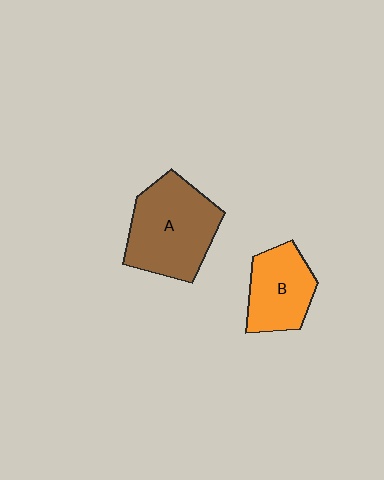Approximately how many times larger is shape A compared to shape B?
Approximately 1.5 times.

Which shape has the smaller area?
Shape B (orange).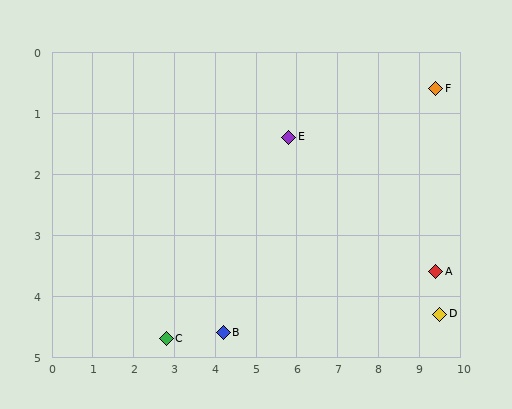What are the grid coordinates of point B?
Point B is at approximately (4.2, 4.6).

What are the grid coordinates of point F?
Point F is at approximately (9.4, 0.6).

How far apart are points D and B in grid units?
Points D and B are about 5.3 grid units apart.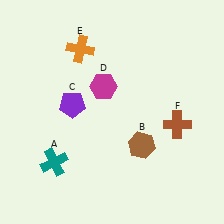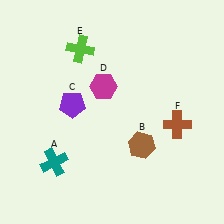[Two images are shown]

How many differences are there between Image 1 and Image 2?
There is 1 difference between the two images.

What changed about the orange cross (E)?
In Image 1, E is orange. In Image 2, it changed to lime.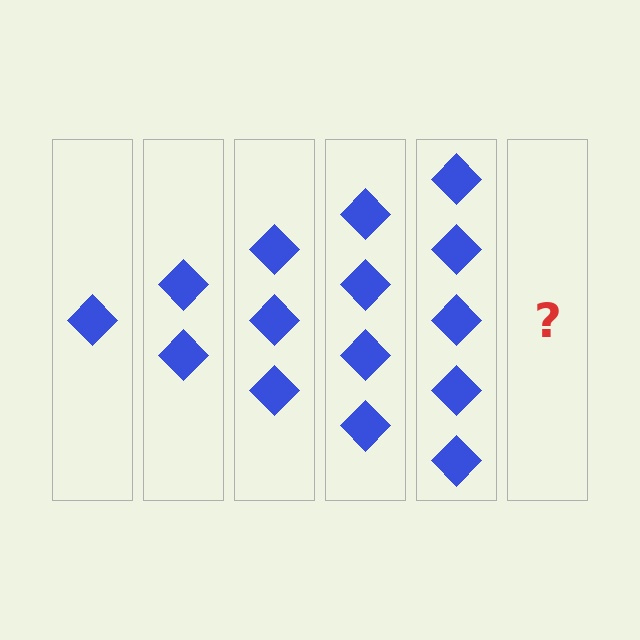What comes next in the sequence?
The next element should be 6 diamonds.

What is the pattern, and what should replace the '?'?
The pattern is that each step adds one more diamond. The '?' should be 6 diamonds.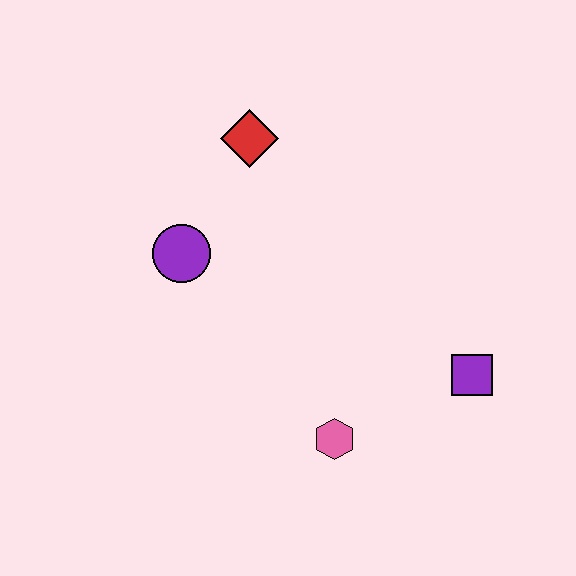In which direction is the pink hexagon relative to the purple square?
The pink hexagon is to the left of the purple square.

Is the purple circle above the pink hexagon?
Yes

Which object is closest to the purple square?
The pink hexagon is closest to the purple square.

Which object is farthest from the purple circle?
The purple square is farthest from the purple circle.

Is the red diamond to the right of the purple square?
No